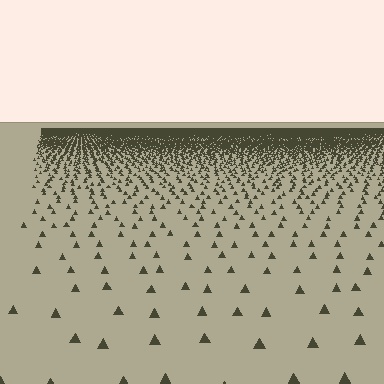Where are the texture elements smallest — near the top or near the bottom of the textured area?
Near the top.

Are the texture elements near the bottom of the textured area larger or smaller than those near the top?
Larger. Near the bottom, elements are closer to the viewer and appear at a bigger on-screen size.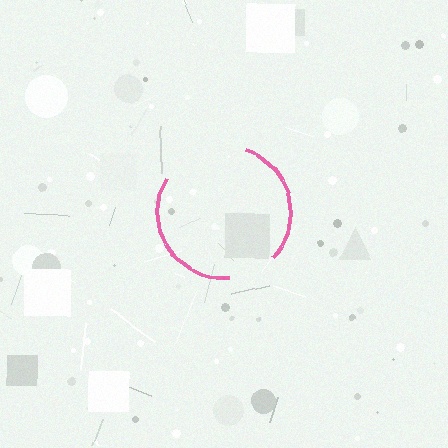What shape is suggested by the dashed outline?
The dashed outline suggests a circle.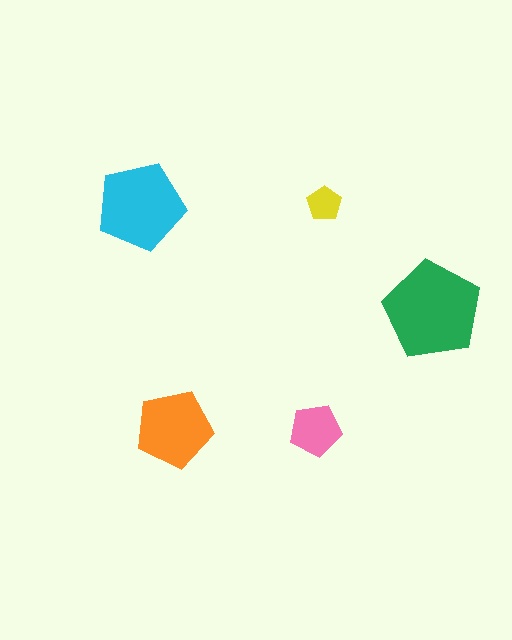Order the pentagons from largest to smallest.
the green one, the cyan one, the orange one, the pink one, the yellow one.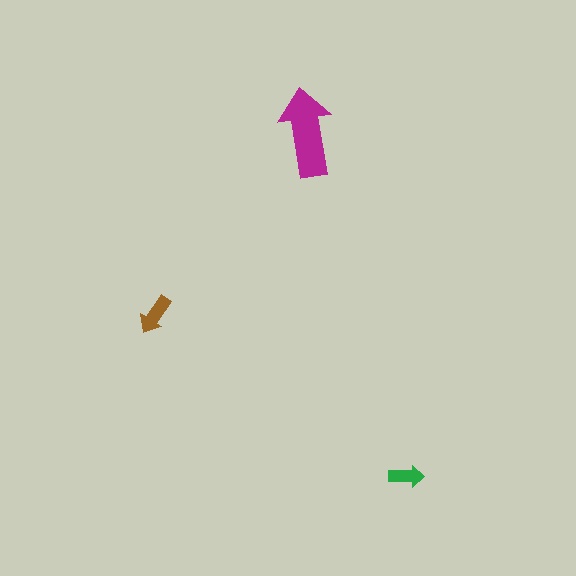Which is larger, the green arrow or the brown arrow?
The brown one.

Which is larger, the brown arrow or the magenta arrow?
The magenta one.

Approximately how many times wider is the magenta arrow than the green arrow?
About 2.5 times wider.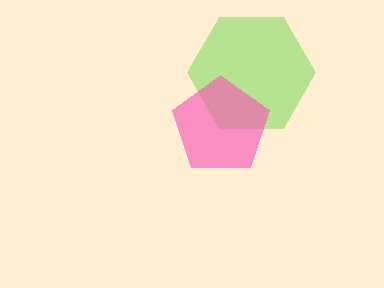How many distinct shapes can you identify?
There are 2 distinct shapes: a lime hexagon, a pink pentagon.